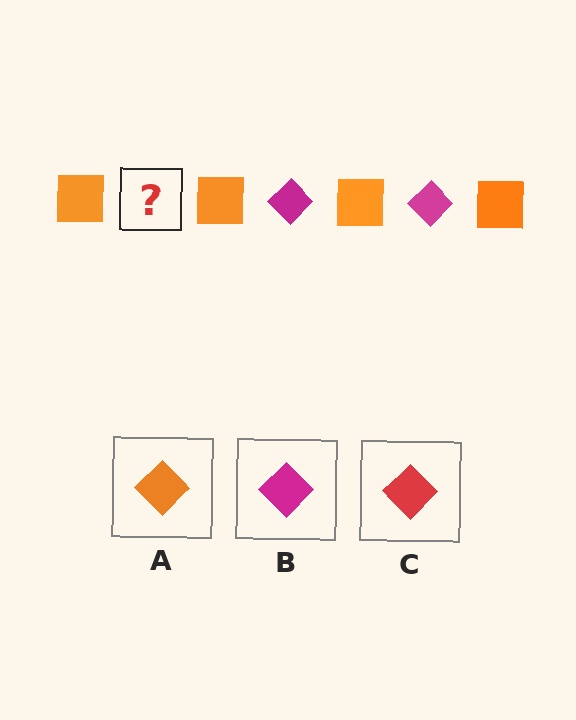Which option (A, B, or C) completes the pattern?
B.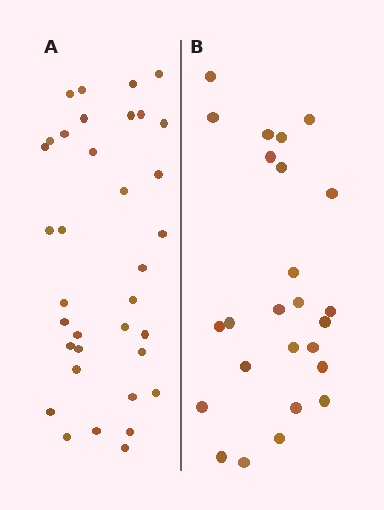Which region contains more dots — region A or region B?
Region A (the left region) has more dots.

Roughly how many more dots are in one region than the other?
Region A has roughly 10 or so more dots than region B.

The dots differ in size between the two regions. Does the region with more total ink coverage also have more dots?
No. Region B has more total ink coverage because its dots are larger, but region A actually contains more individual dots. Total area can be misleading — the number of items is what matters here.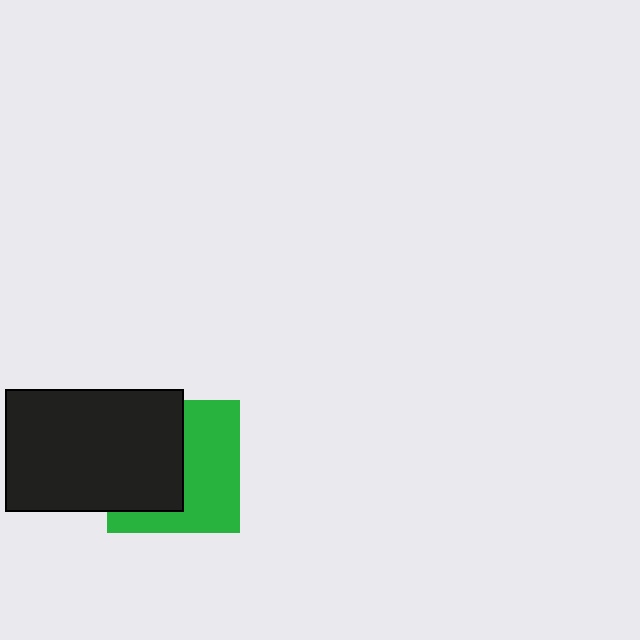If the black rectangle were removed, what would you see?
You would see the complete green square.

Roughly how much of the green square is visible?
About half of it is visible (roughly 52%).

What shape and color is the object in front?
The object in front is a black rectangle.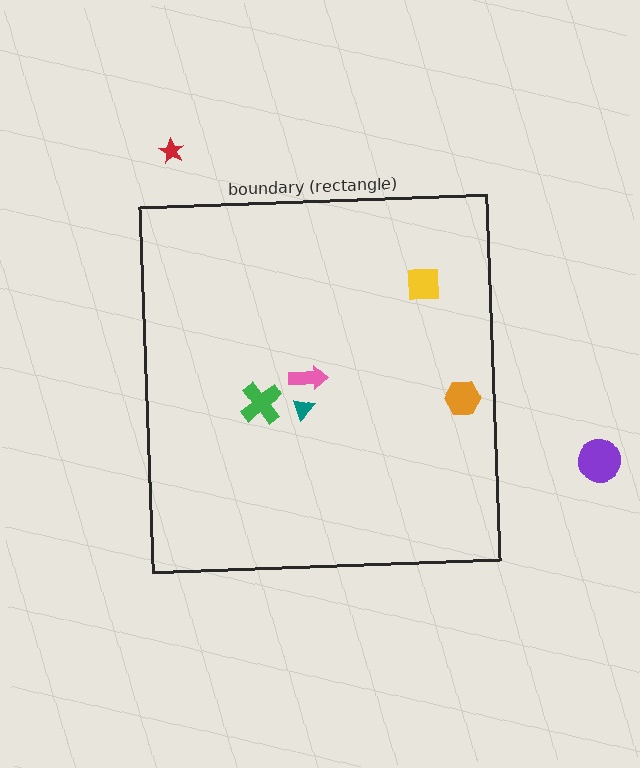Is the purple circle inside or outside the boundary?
Outside.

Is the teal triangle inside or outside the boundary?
Inside.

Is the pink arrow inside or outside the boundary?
Inside.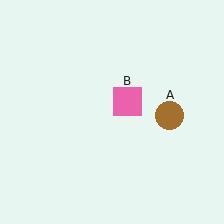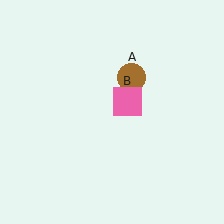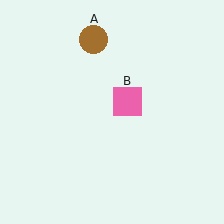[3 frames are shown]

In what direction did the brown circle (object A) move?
The brown circle (object A) moved up and to the left.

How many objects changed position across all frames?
1 object changed position: brown circle (object A).